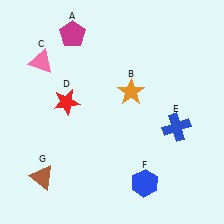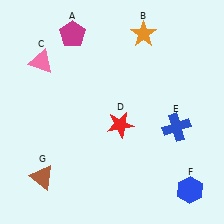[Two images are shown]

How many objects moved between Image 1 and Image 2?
3 objects moved between the two images.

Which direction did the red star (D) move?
The red star (D) moved right.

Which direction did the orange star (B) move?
The orange star (B) moved up.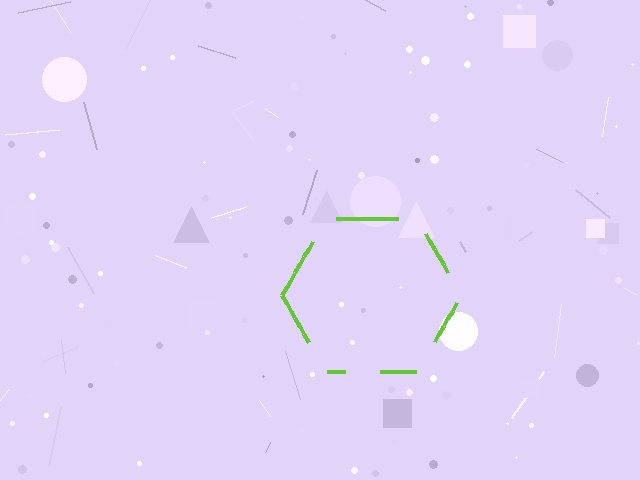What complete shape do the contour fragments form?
The contour fragments form a hexagon.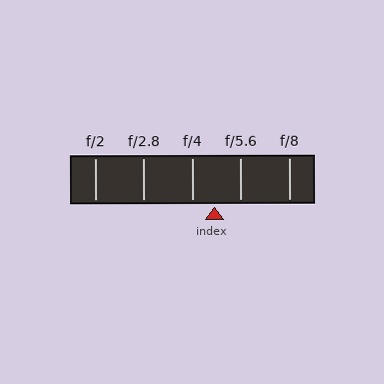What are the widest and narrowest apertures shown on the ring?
The widest aperture shown is f/2 and the narrowest is f/8.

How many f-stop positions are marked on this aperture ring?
There are 5 f-stop positions marked.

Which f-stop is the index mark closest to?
The index mark is closest to f/4.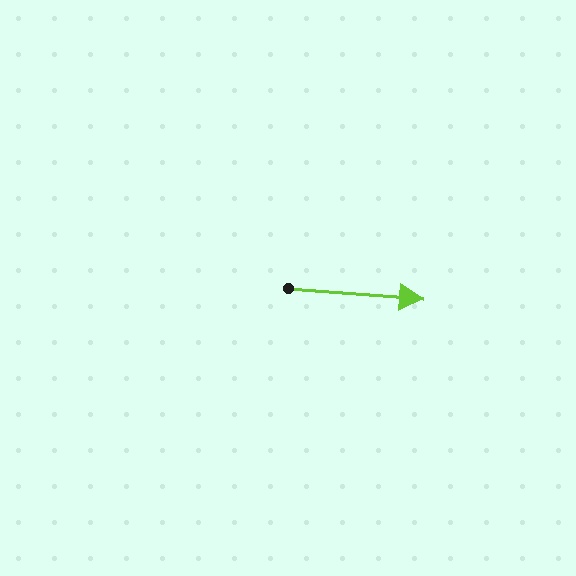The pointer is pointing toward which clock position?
Roughly 3 o'clock.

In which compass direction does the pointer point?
East.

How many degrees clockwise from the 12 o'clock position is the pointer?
Approximately 95 degrees.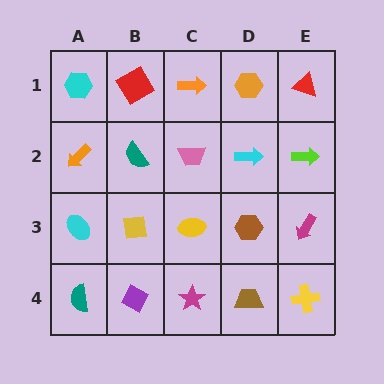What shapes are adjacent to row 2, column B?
A red diamond (row 1, column B), a yellow square (row 3, column B), an orange arrow (row 2, column A), a pink trapezoid (row 2, column C).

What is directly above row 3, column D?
A cyan arrow.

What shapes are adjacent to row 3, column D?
A cyan arrow (row 2, column D), a brown trapezoid (row 4, column D), a yellow ellipse (row 3, column C), a magenta arrow (row 3, column E).